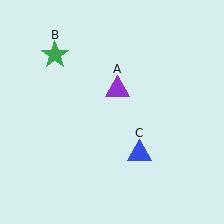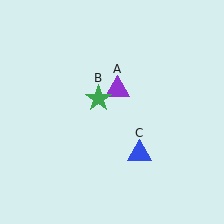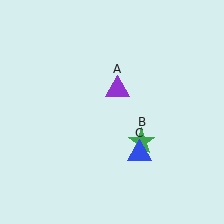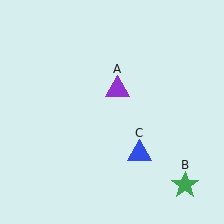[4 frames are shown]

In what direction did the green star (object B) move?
The green star (object B) moved down and to the right.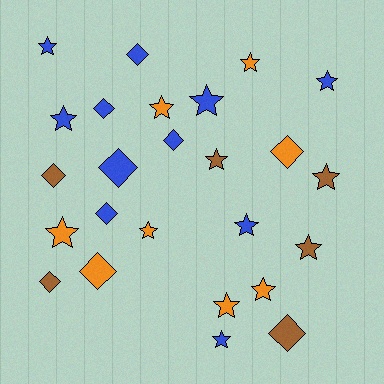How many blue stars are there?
There are 6 blue stars.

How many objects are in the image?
There are 25 objects.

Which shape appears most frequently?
Star, with 15 objects.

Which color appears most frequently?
Blue, with 11 objects.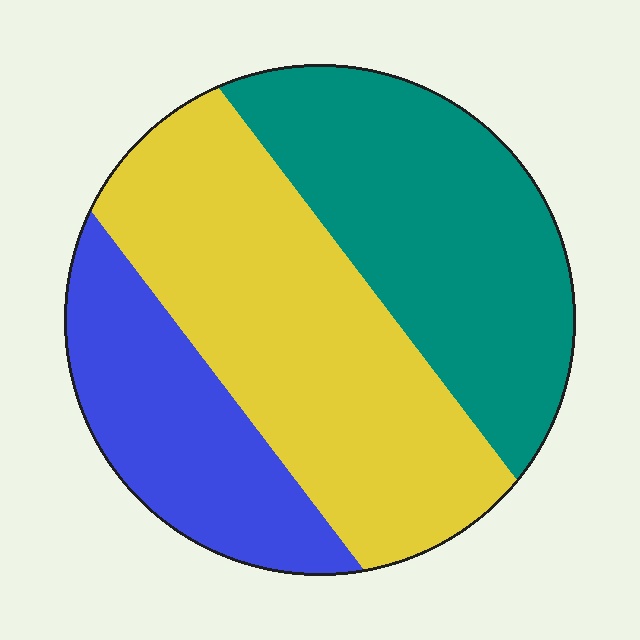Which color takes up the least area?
Blue, at roughly 20%.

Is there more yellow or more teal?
Yellow.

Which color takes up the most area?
Yellow, at roughly 45%.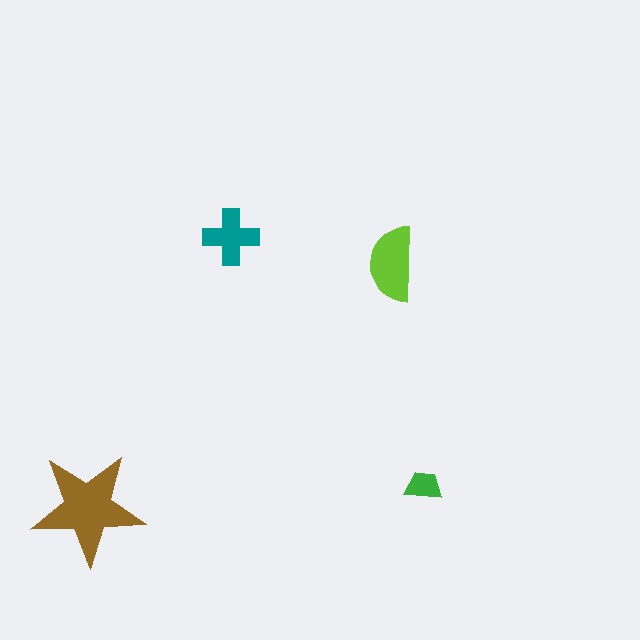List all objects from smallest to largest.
The green trapezoid, the teal cross, the lime semicircle, the brown star.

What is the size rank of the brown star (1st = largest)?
1st.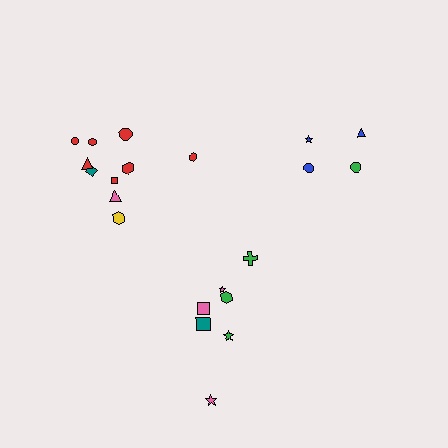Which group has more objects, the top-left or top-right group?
The top-left group.